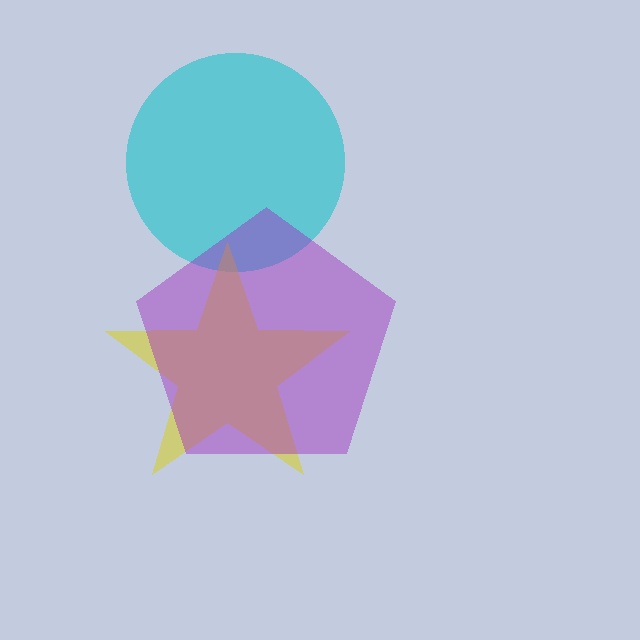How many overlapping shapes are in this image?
There are 3 overlapping shapes in the image.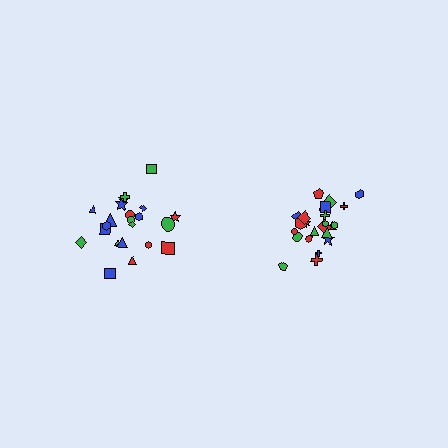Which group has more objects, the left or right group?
The right group.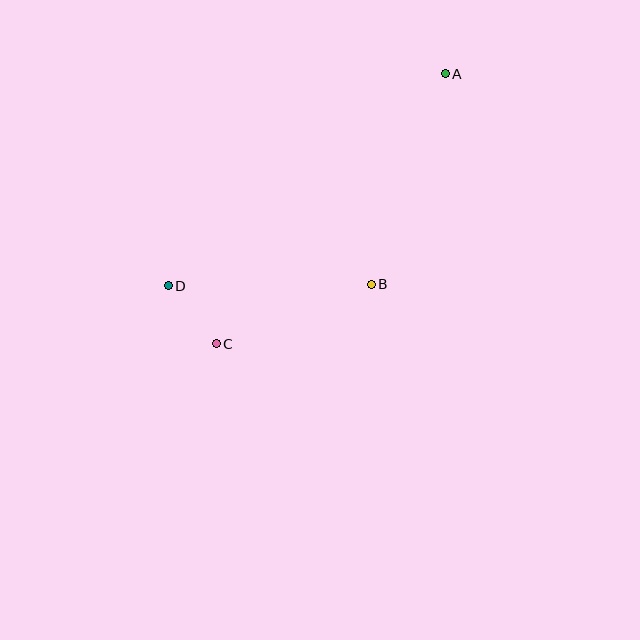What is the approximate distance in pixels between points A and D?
The distance between A and D is approximately 349 pixels.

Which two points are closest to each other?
Points C and D are closest to each other.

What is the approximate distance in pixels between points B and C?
The distance between B and C is approximately 166 pixels.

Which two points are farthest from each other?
Points A and C are farthest from each other.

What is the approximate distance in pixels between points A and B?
The distance between A and B is approximately 223 pixels.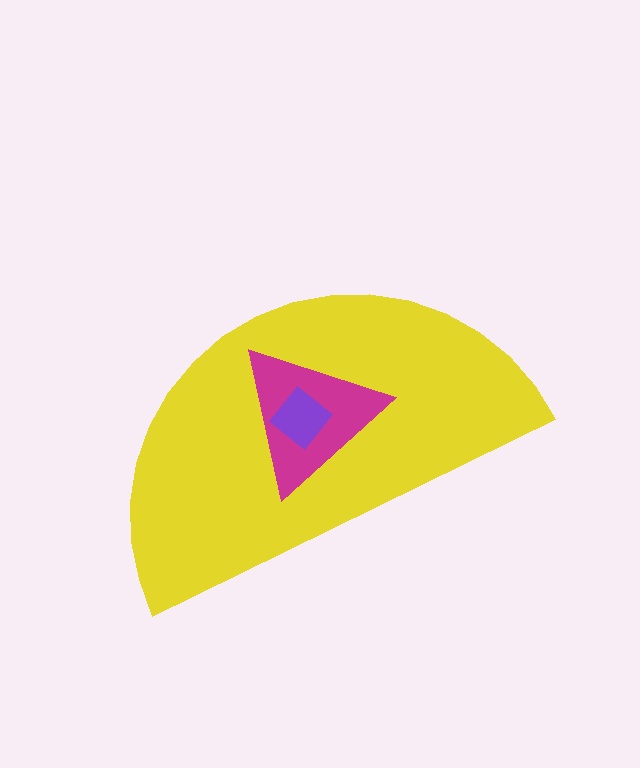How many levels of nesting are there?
3.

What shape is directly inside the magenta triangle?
The purple diamond.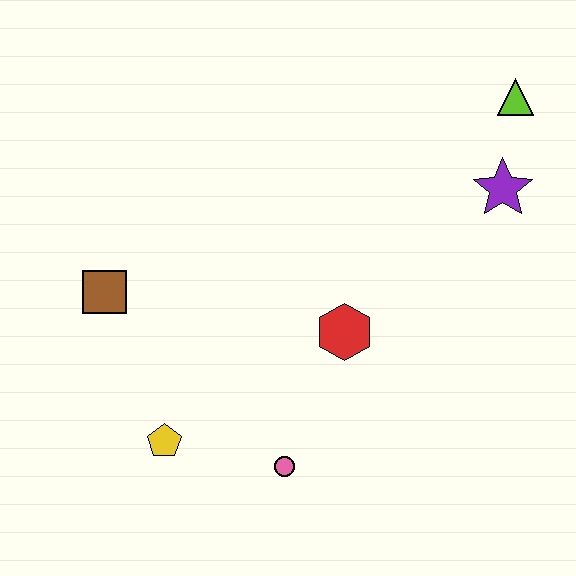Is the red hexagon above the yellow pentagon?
Yes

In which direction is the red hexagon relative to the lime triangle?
The red hexagon is below the lime triangle.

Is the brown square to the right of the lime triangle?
No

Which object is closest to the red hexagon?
The pink circle is closest to the red hexagon.